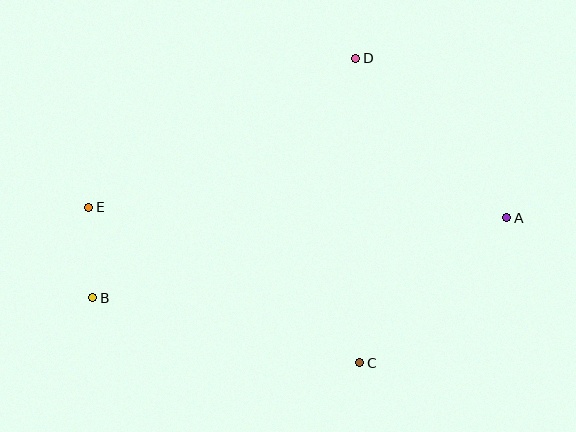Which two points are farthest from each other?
Points A and B are farthest from each other.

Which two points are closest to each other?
Points B and E are closest to each other.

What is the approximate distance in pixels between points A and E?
The distance between A and E is approximately 418 pixels.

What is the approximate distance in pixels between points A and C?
The distance between A and C is approximately 206 pixels.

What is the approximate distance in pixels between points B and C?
The distance between B and C is approximately 275 pixels.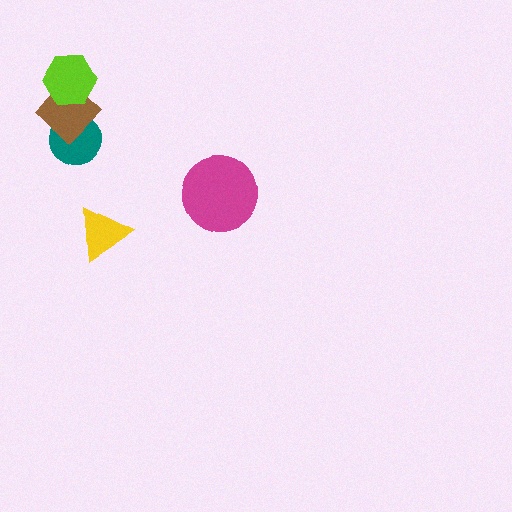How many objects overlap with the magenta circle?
0 objects overlap with the magenta circle.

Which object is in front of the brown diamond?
The lime hexagon is in front of the brown diamond.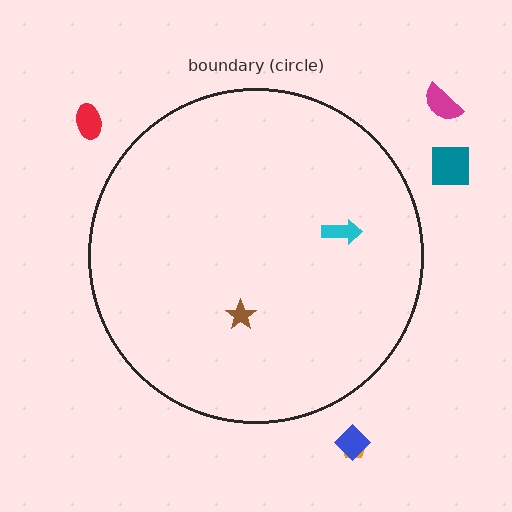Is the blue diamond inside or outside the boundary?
Outside.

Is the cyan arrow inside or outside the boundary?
Inside.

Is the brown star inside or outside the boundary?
Inside.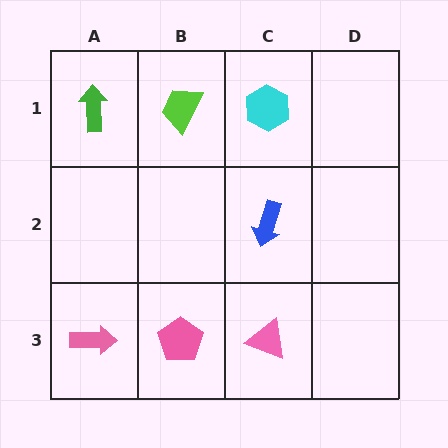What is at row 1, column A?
A green arrow.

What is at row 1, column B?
A lime trapezoid.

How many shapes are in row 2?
1 shape.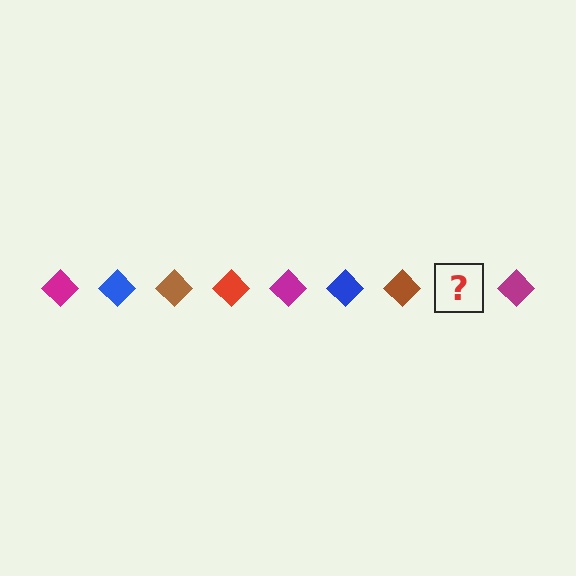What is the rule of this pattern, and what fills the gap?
The rule is that the pattern cycles through magenta, blue, brown, red diamonds. The gap should be filled with a red diamond.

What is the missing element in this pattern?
The missing element is a red diamond.